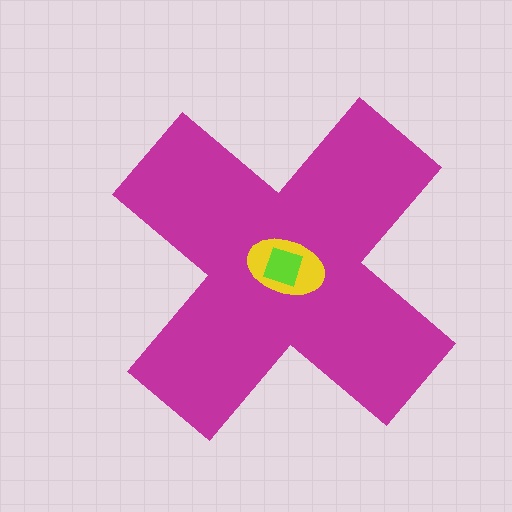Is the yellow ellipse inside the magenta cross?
Yes.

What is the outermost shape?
The magenta cross.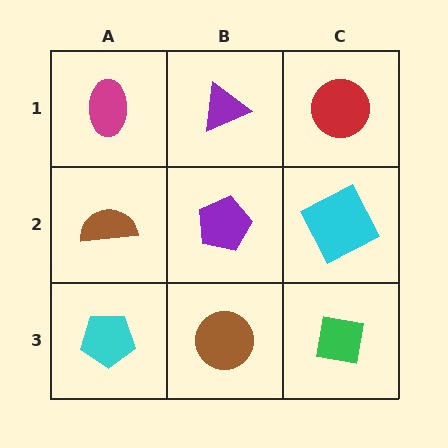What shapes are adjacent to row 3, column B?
A purple pentagon (row 2, column B), a cyan pentagon (row 3, column A), a green square (row 3, column C).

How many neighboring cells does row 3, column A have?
2.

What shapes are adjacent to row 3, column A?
A brown semicircle (row 2, column A), a brown circle (row 3, column B).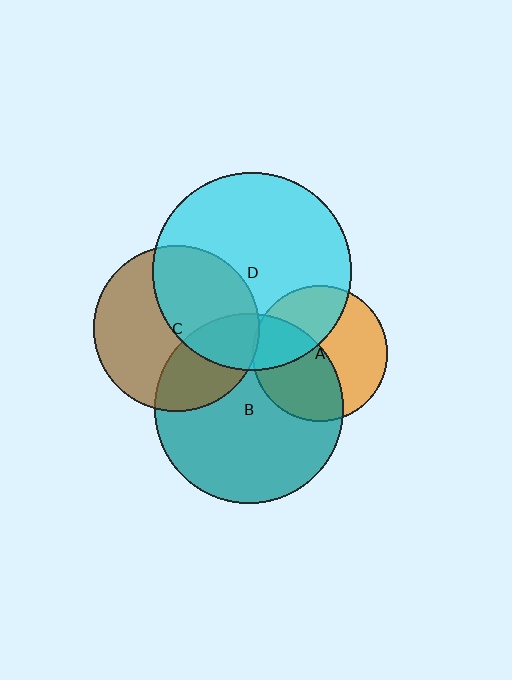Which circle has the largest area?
Circle D (cyan).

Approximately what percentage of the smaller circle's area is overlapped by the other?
Approximately 20%.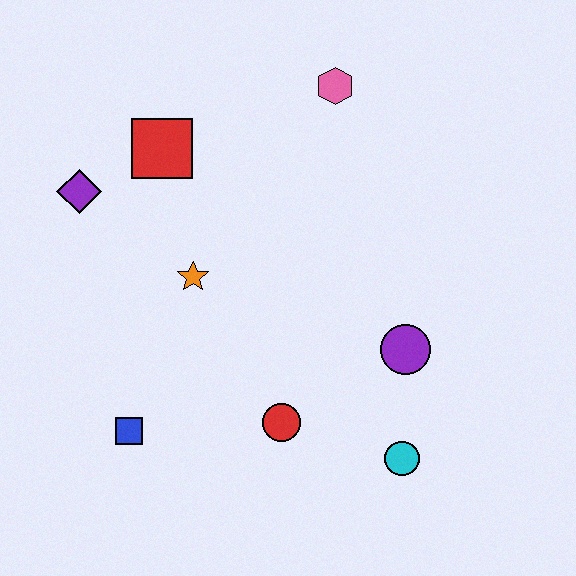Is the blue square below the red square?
Yes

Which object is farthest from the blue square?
The pink hexagon is farthest from the blue square.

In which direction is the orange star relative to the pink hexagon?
The orange star is below the pink hexagon.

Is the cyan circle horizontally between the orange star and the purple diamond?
No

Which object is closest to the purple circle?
The cyan circle is closest to the purple circle.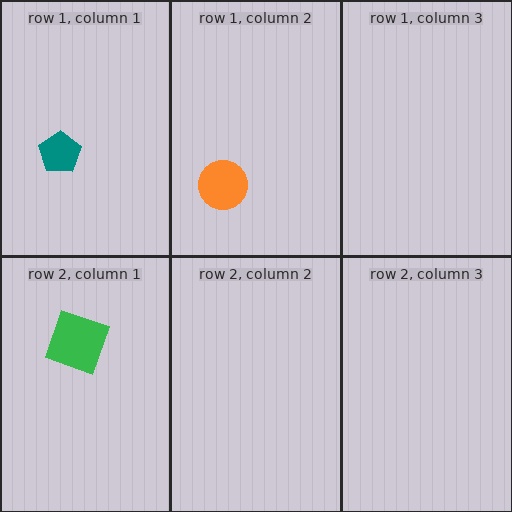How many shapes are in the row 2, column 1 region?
1.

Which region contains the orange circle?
The row 1, column 2 region.